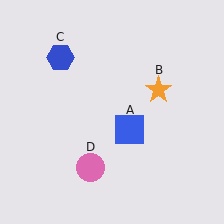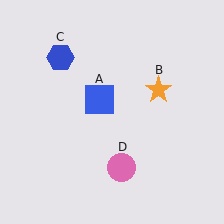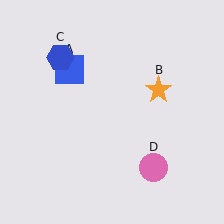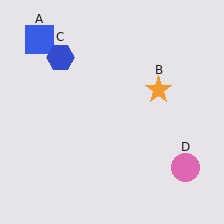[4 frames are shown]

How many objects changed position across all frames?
2 objects changed position: blue square (object A), pink circle (object D).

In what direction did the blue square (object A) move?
The blue square (object A) moved up and to the left.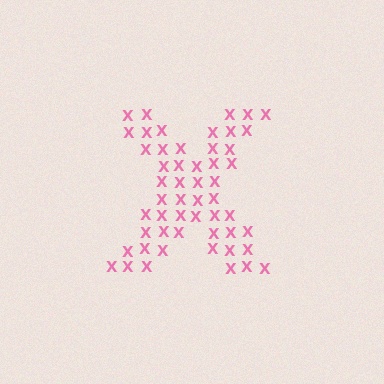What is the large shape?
The large shape is the letter X.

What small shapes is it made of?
It is made of small letter X's.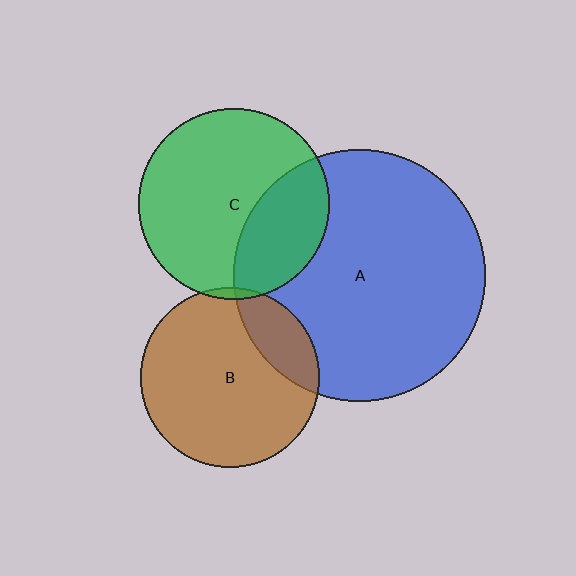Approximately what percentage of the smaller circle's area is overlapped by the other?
Approximately 20%.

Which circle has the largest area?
Circle A (blue).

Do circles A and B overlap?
Yes.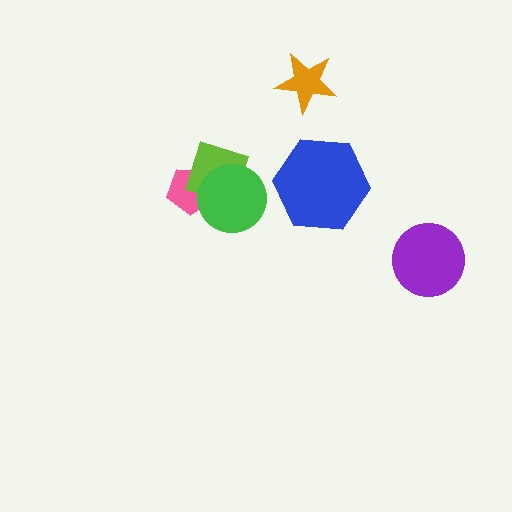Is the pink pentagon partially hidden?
Yes, it is partially covered by another shape.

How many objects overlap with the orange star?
0 objects overlap with the orange star.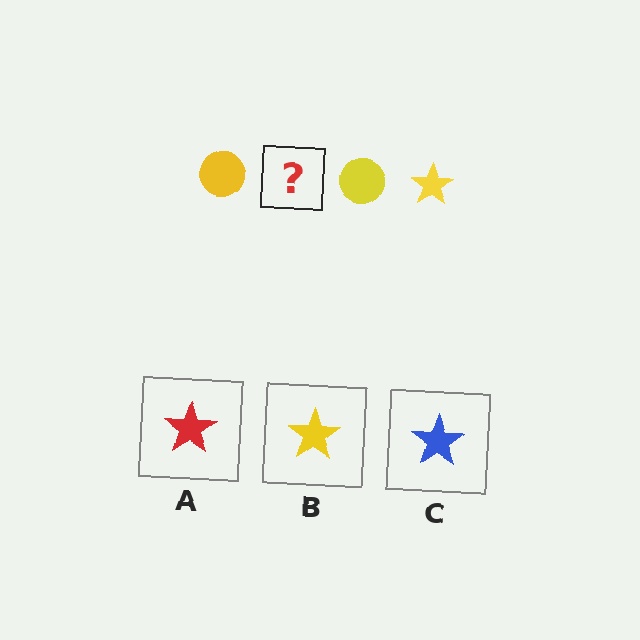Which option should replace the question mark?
Option B.